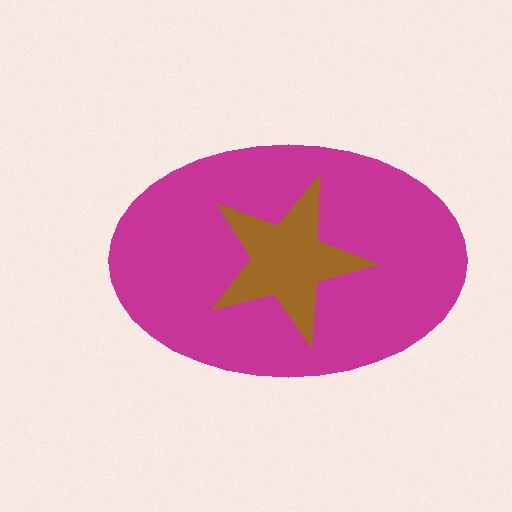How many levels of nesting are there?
2.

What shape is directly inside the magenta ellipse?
The brown star.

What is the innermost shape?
The brown star.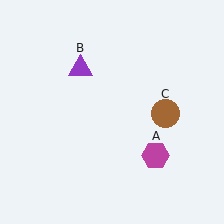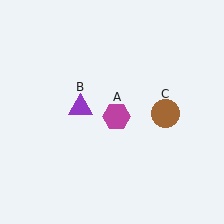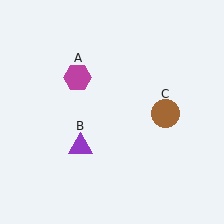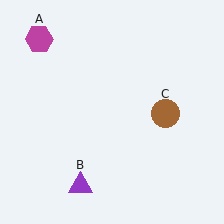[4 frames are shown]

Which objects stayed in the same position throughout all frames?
Brown circle (object C) remained stationary.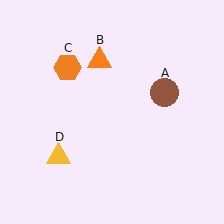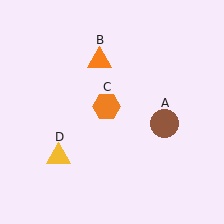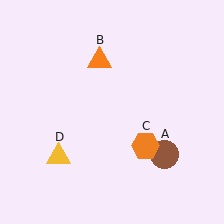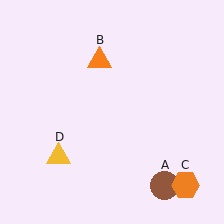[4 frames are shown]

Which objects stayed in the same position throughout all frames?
Orange triangle (object B) and yellow triangle (object D) remained stationary.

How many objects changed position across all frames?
2 objects changed position: brown circle (object A), orange hexagon (object C).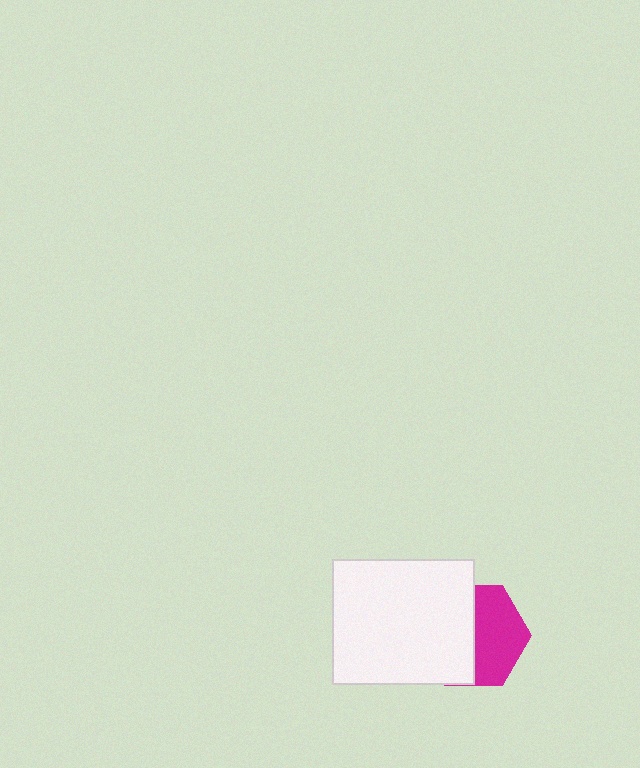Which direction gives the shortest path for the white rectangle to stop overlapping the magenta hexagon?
Moving left gives the shortest separation.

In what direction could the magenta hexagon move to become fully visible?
The magenta hexagon could move right. That would shift it out from behind the white rectangle entirely.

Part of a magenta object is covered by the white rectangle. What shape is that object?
It is a hexagon.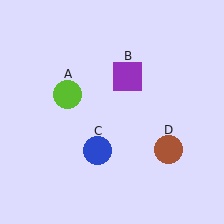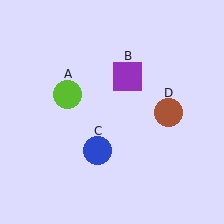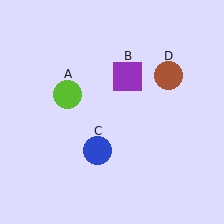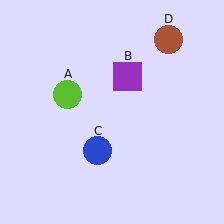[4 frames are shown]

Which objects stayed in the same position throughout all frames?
Lime circle (object A) and purple square (object B) and blue circle (object C) remained stationary.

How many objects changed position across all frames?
1 object changed position: brown circle (object D).